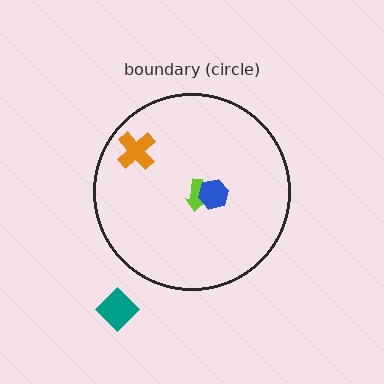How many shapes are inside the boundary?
3 inside, 1 outside.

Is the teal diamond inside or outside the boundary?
Outside.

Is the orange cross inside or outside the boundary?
Inside.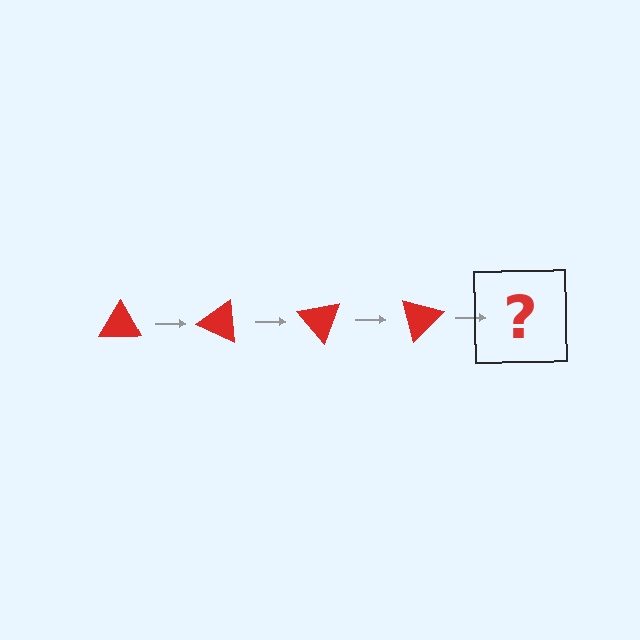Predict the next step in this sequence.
The next step is a red triangle rotated 100 degrees.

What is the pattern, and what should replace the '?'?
The pattern is that the triangle rotates 25 degrees each step. The '?' should be a red triangle rotated 100 degrees.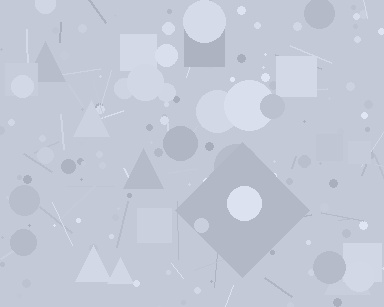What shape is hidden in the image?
A diamond is hidden in the image.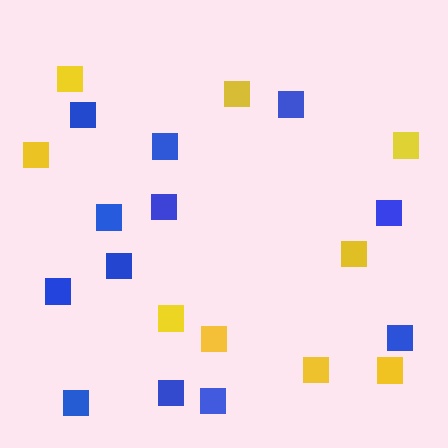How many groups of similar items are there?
There are 2 groups: one group of yellow squares (9) and one group of blue squares (12).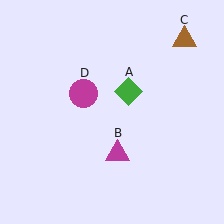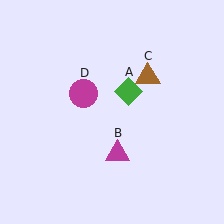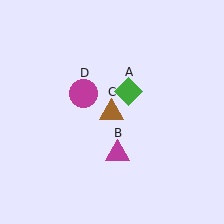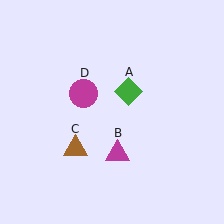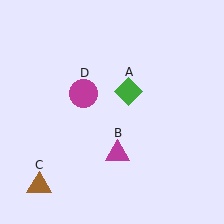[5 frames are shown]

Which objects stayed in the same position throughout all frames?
Green diamond (object A) and magenta triangle (object B) and magenta circle (object D) remained stationary.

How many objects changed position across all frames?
1 object changed position: brown triangle (object C).